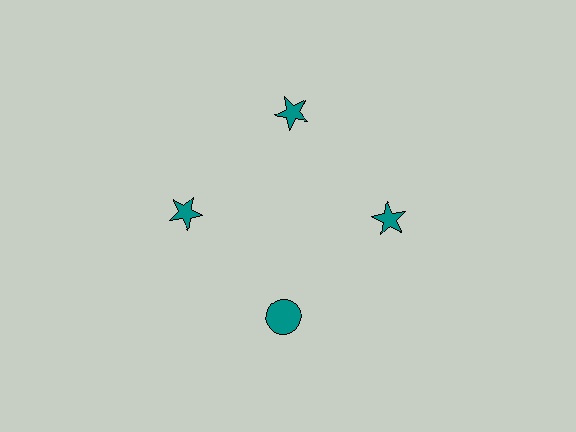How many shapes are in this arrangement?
There are 4 shapes arranged in a ring pattern.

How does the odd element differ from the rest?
It has a different shape: circle instead of star.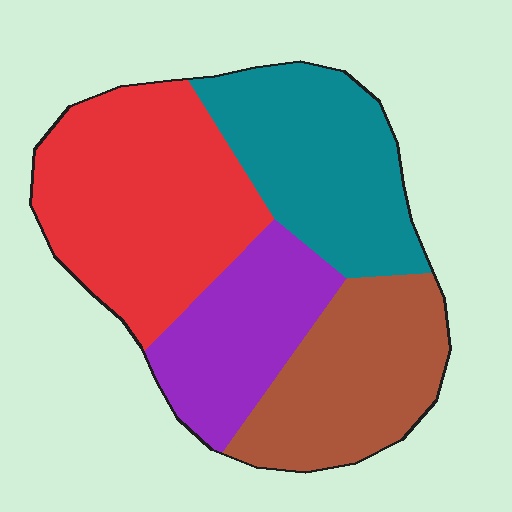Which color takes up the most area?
Red, at roughly 35%.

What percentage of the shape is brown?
Brown takes up less than a quarter of the shape.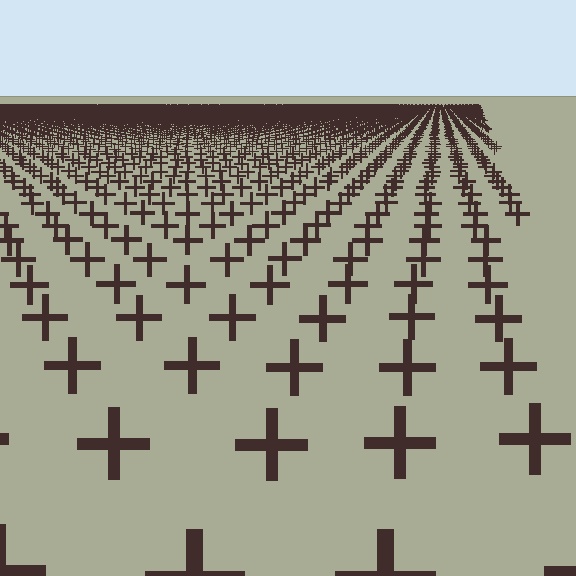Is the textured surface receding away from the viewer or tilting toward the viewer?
The surface is receding away from the viewer. Texture elements get smaller and denser toward the top.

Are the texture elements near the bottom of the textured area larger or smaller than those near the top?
Larger. Near the bottom, elements are closer to the viewer and appear at a bigger on-screen size.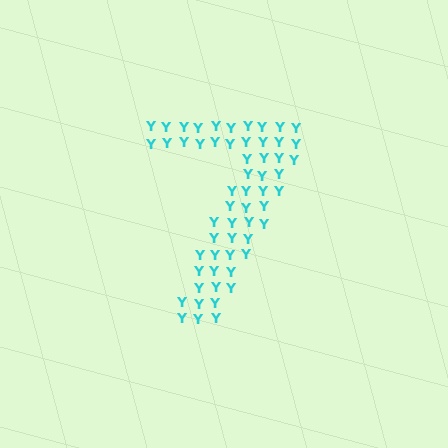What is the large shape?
The large shape is the digit 7.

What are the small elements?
The small elements are letter Y's.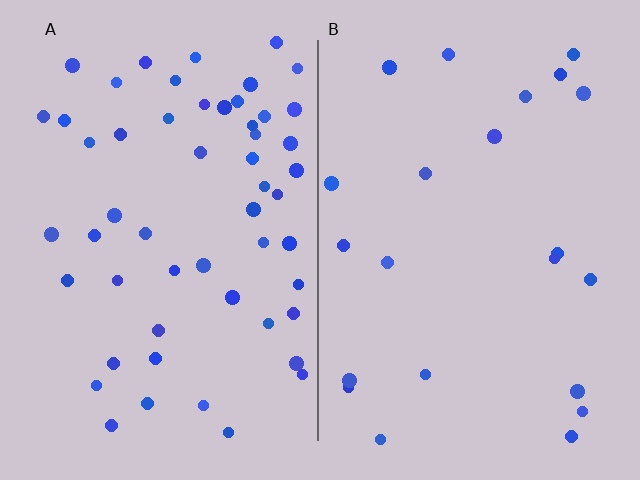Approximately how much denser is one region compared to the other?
Approximately 2.5× — region A over region B.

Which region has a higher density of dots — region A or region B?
A (the left).